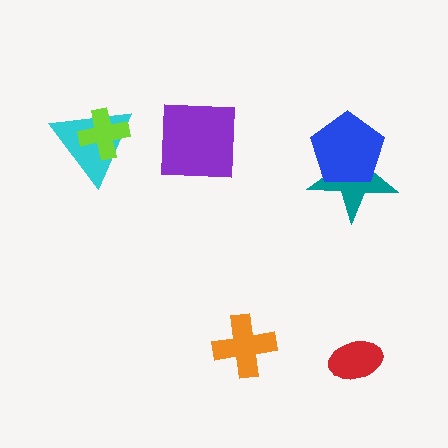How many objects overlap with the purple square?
0 objects overlap with the purple square.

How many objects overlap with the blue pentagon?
1 object overlaps with the blue pentagon.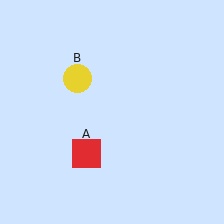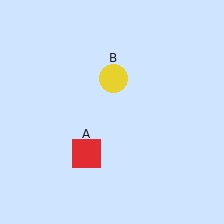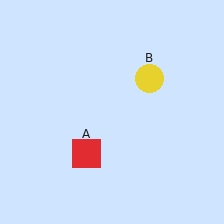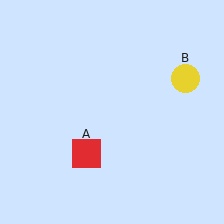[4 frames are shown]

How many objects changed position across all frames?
1 object changed position: yellow circle (object B).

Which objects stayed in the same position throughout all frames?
Red square (object A) remained stationary.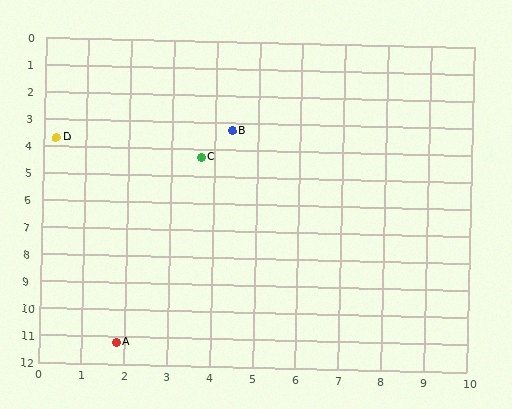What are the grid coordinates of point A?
Point A is at approximately (1.8, 11.2).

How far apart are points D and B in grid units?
Points D and B are about 4.1 grid units apart.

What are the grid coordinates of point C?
Point C is at approximately (3.7, 4.3).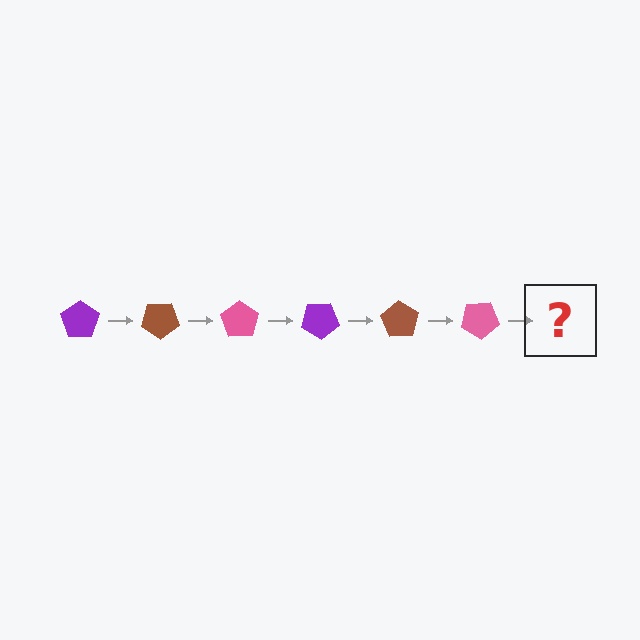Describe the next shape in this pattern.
It should be a purple pentagon, rotated 210 degrees from the start.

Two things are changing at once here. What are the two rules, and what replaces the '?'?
The two rules are that it rotates 35 degrees each step and the color cycles through purple, brown, and pink. The '?' should be a purple pentagon, rotated 210 degrees from the start.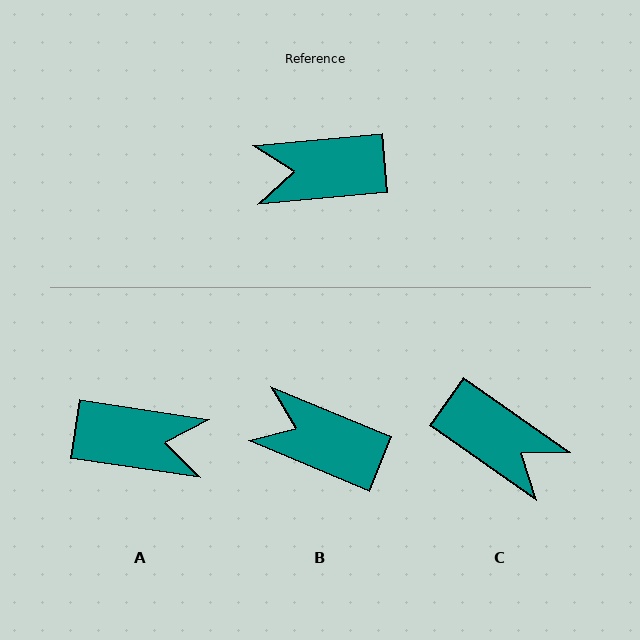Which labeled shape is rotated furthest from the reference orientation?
A, about 166 degrees away.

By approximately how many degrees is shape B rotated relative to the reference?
Approximately 28 degrees clockwise.